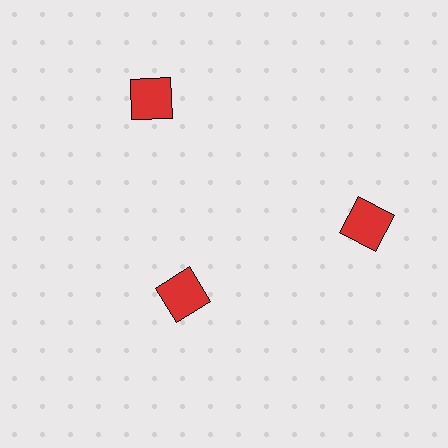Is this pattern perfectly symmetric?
No. The 3 red squares are arranged in a ring, but one element near the 7 o'clock position is pulled inward toward the center, breaking the 3-fold rotational symmetry.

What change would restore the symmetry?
The symmetry would be restored by moving it outward, back onto the ring so that all 3 squares sit at equal angles and equal distance from the center.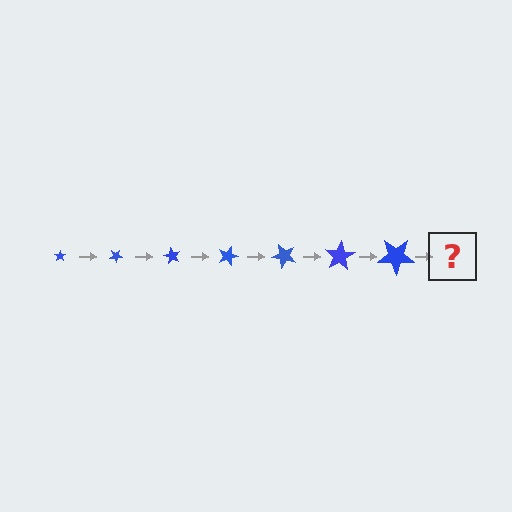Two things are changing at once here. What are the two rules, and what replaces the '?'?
The two rules are that the star grows larger each step and it rotates 30 degrees each step. The '?' should be a star, larger than the previous one and rotated 210 degrees from the start.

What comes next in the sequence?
The next element should be a star, larger than the previous one and rotated 210 degrees from the start.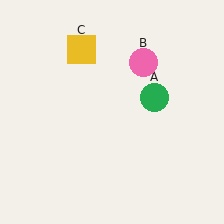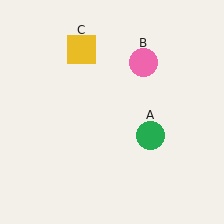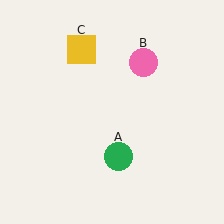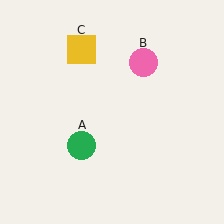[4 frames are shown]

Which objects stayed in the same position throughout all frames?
Pink circle (object B) and yellow square (object C) remained stationary.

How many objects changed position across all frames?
1 object changed position: green circle (object A).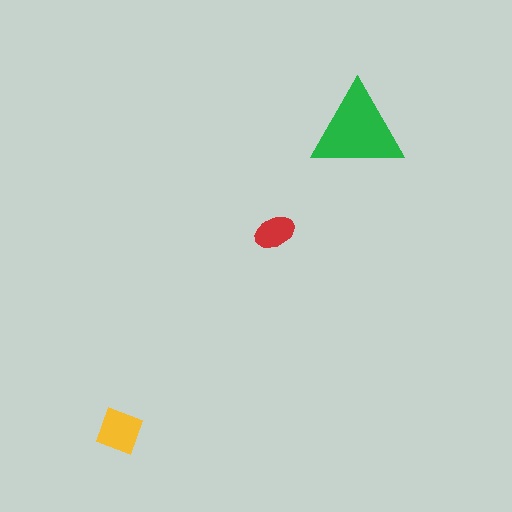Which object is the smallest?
The red ellipse.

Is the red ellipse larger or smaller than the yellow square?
Smaller.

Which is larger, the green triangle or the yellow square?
The green triangle.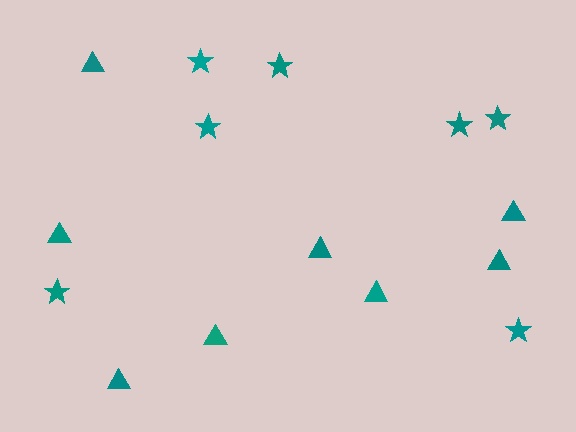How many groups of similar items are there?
There are 2 groups: one group of triangles (8) and one group of stars (7).